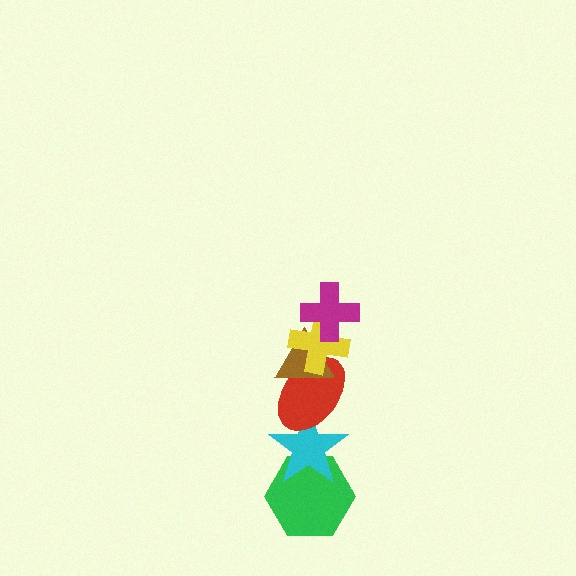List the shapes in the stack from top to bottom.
From top to bottom: the magenta cross, the yellow cross, the brown triangle, the red ellipse, the cyan star, the green hexagon.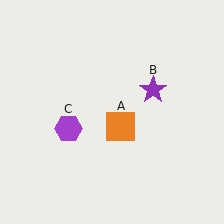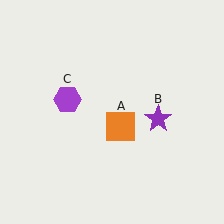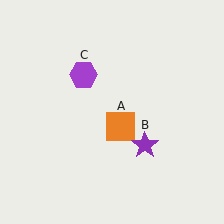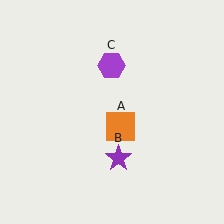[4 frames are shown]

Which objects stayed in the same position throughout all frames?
Orange square (object A) remained stationary.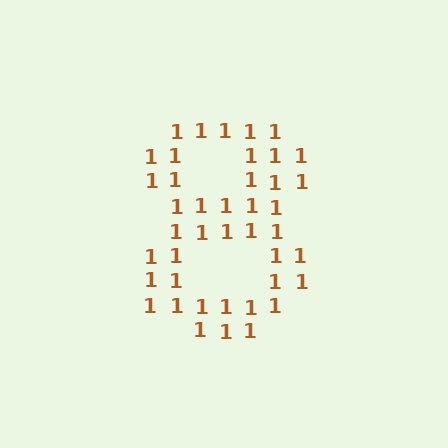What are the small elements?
The small elements are digit 1's.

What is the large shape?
The large shape is the digit 8.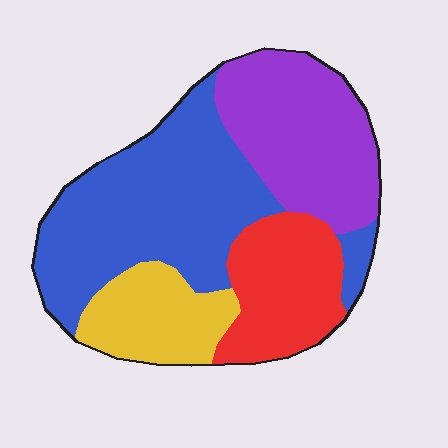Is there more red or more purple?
Purple.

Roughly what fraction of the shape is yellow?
Yellow covers roughly 15% of the shape.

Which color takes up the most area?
Blue, at roughly 40%.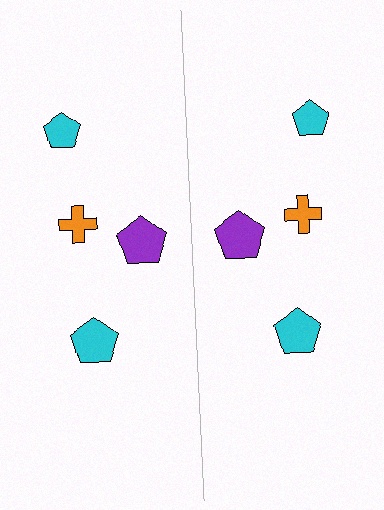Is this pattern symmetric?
Yes, this pattern has bilateral (reflection) symmetry.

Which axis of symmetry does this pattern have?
The pattern has a vertical axis of symmetry running through the center of the image.